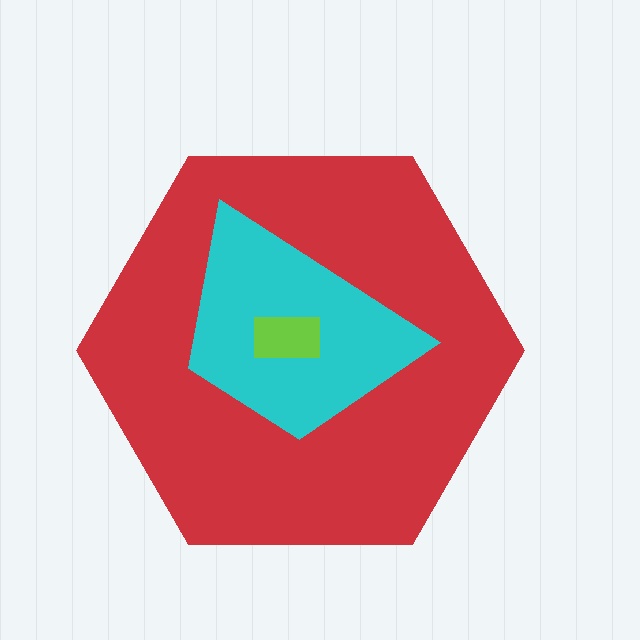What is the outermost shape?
The red hexagon.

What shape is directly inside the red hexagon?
The cyan trapezoid.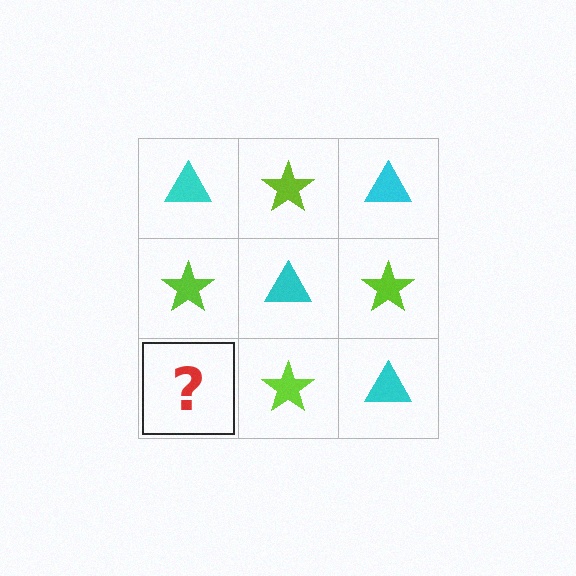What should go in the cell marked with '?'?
The missing cell should contain a cyan triangle.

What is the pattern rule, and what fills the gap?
The rule is that it alternates cyan triangle and lime star in a checkerboard pattern. The gap should be filled with a cyan triangle.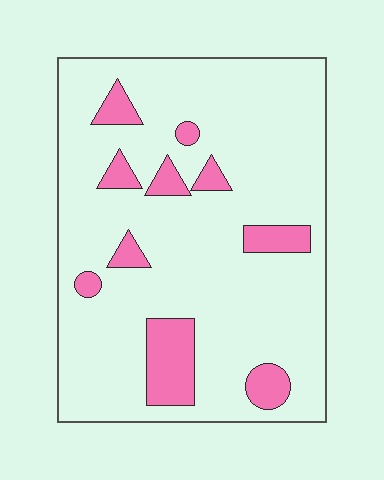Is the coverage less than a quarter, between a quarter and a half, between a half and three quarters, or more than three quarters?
Less than a quarter.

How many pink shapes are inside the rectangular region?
10.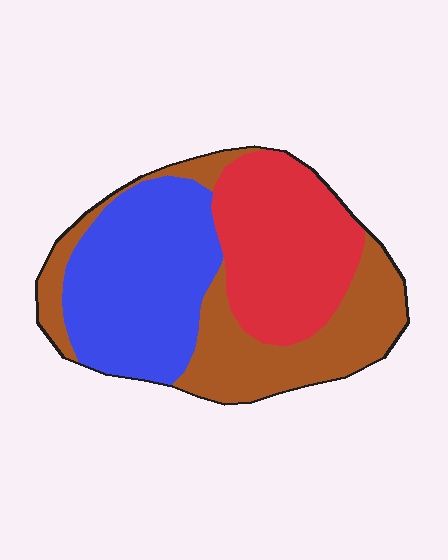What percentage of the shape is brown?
Brown takes up between a sixth and a third of the shape.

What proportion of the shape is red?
Red takes up between a sixth and a third of the shape.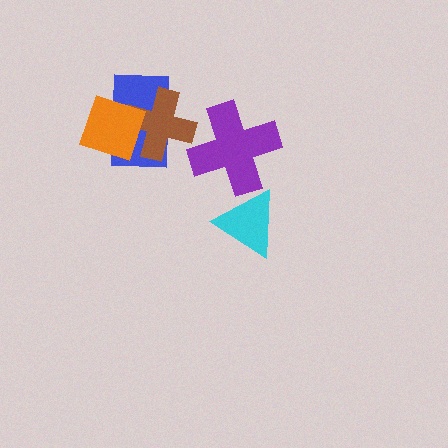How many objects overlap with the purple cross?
1 object overlaps with the purple cross.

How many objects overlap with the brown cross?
2 objects overlap with the brown cross.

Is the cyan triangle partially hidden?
Yes, it is partially covered by another shape.